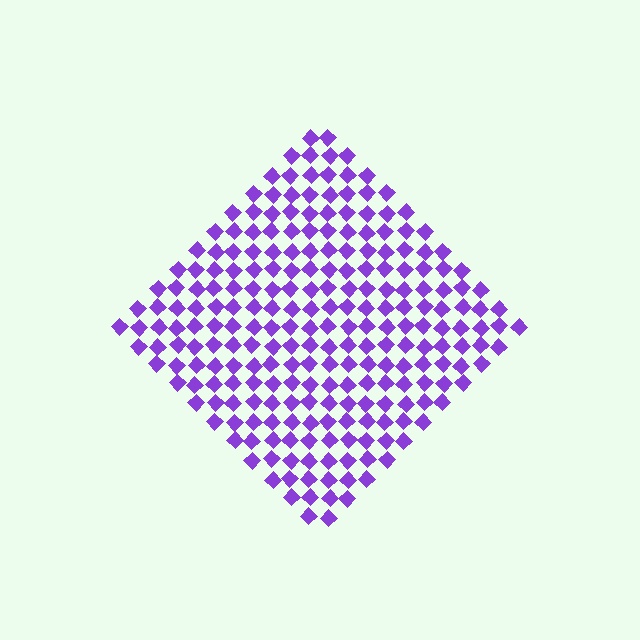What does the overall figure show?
The overall figure shows a diamond.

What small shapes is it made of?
It is made of small diamonds.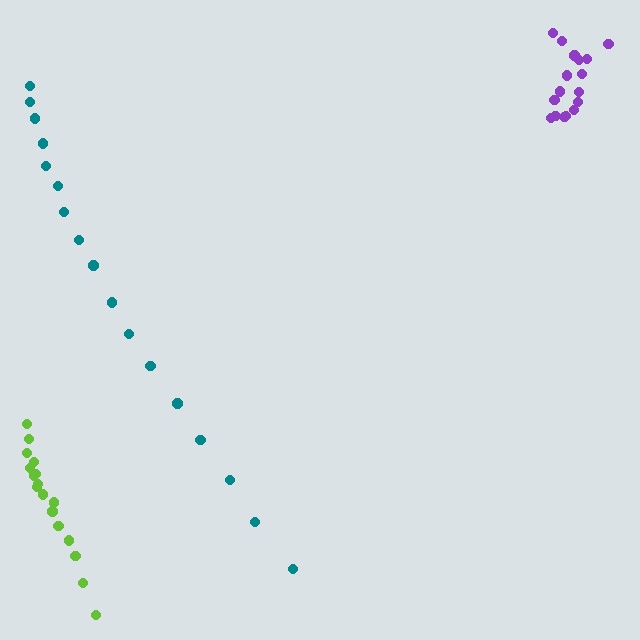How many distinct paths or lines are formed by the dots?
There are 3 distinct paths.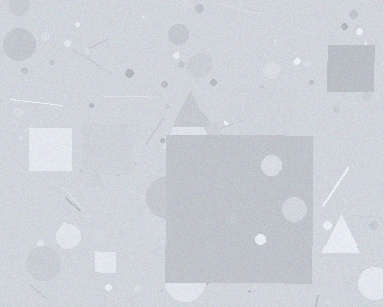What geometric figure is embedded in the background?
A square is embedded in the background.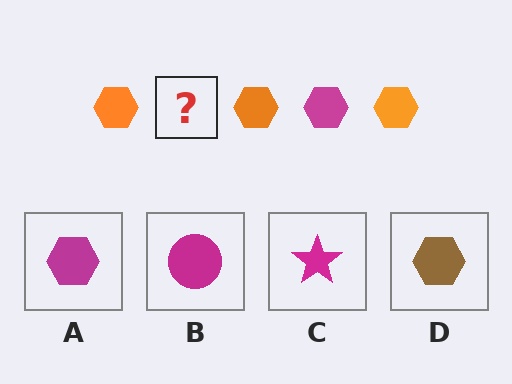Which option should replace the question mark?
Option A.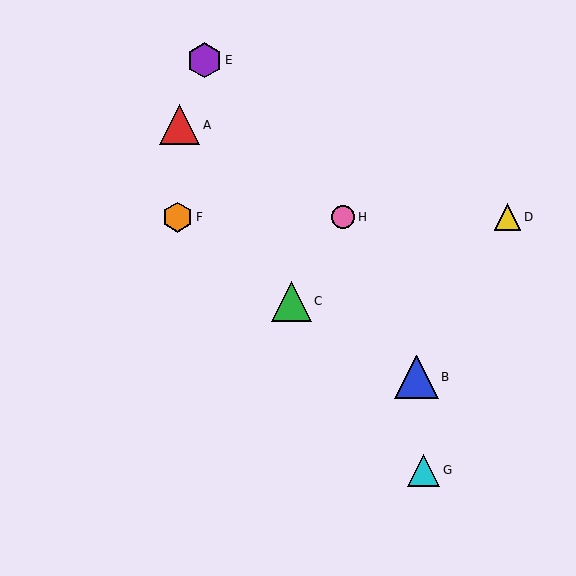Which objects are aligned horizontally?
Objects D, F, H are aligned horizontally.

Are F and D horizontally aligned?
Yes, both are at y≈217.